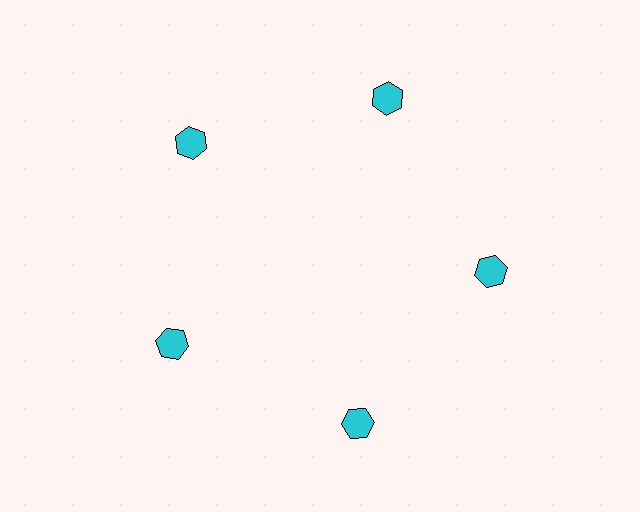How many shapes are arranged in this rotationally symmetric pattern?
There are 5 shapes, arranged in 5 groups of 1.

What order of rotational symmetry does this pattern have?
This pattern has 5-fold rotational symmetry.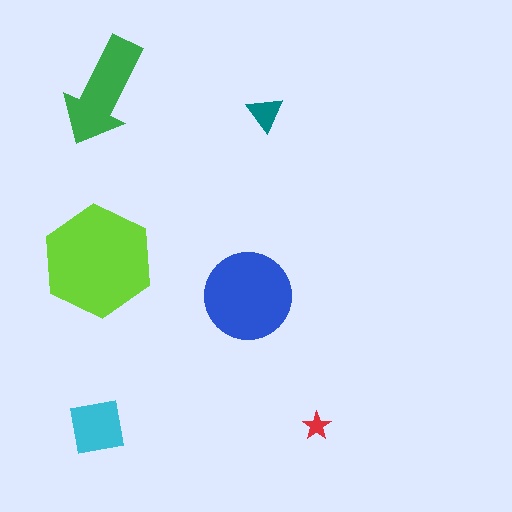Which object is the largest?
The lime hexagon.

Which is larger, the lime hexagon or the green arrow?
The lime hexagon.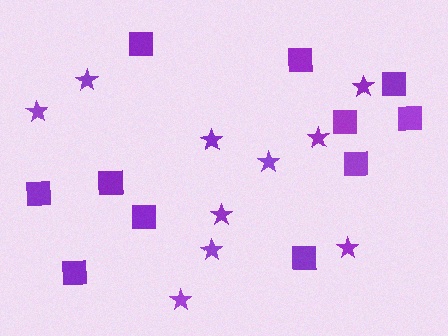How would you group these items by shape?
There are 2 groups: one group of squares (11) and one group of stars (10).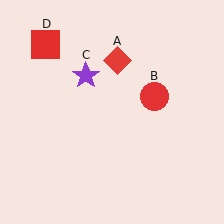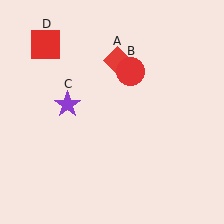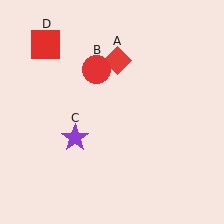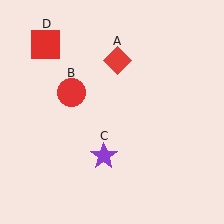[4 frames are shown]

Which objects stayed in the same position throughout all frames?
Red diamond (object A) and red square (object D) remained stationary.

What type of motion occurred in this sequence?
The red circle (object B), purple star (object C) rotated counterclockwise around the center of the scene.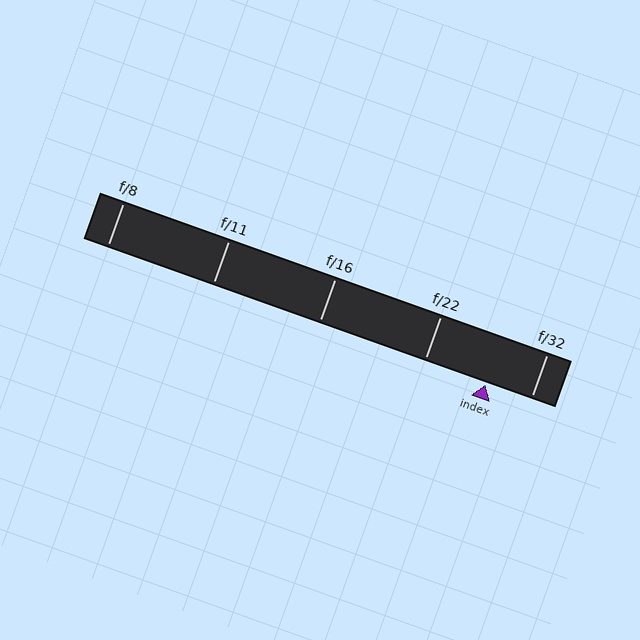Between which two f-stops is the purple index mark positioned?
The index mark is between f/22 and f/32.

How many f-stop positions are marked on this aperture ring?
There are 5 f-stop positions marked.